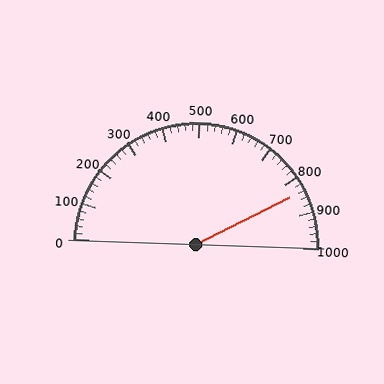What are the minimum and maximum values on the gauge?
The gauge ranges from 0 to 1000.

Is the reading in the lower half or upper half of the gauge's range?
The reading is in the upper half of the range (0 to 1000).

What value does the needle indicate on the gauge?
The needle indicates approximately 840.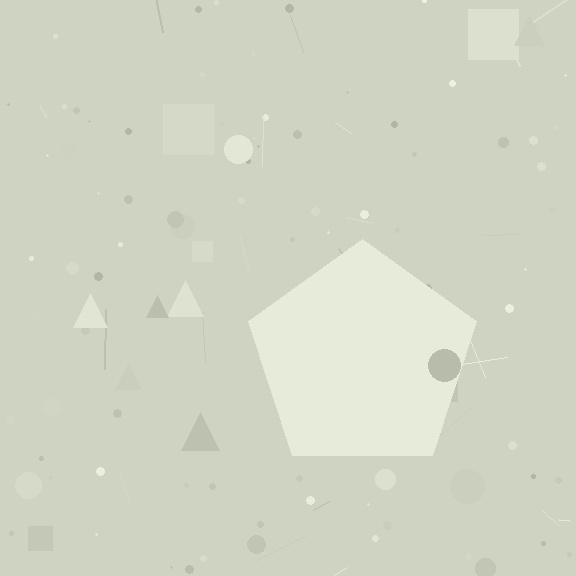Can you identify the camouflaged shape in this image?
The camouflaged shape is a pentagon.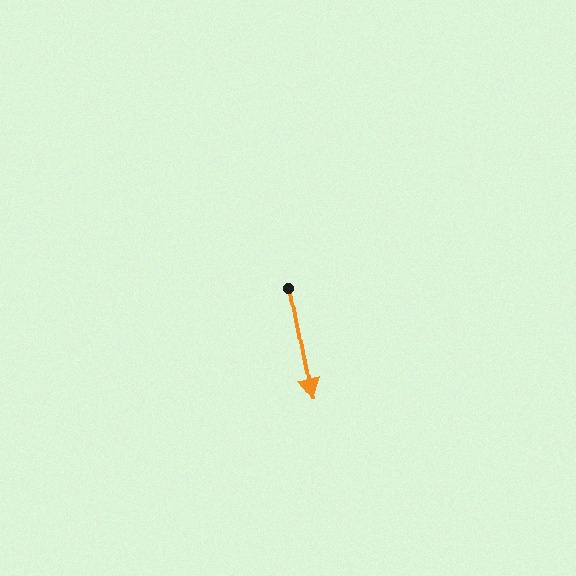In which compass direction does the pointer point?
South.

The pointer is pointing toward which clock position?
Roughly 6 o'clock.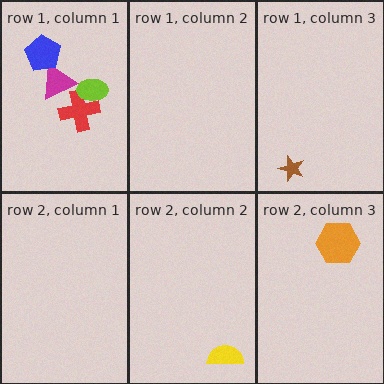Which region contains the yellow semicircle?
The row 2, column 2 region.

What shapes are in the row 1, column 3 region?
The brown star.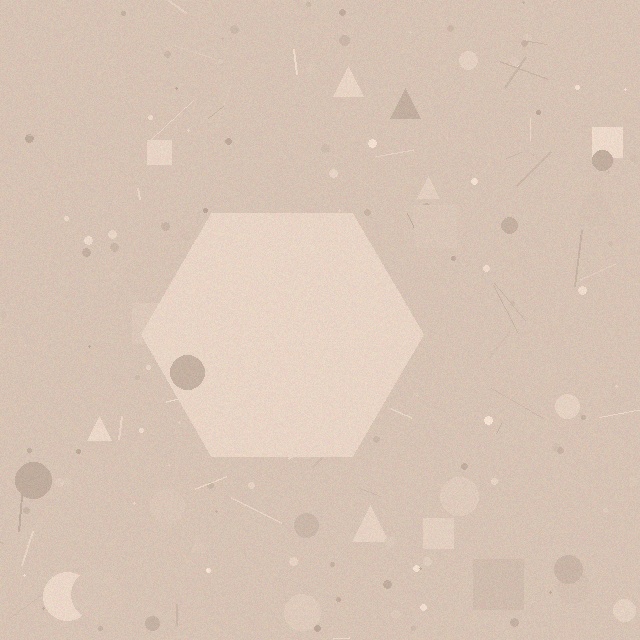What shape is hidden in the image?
A hexagon is hidden in the image.